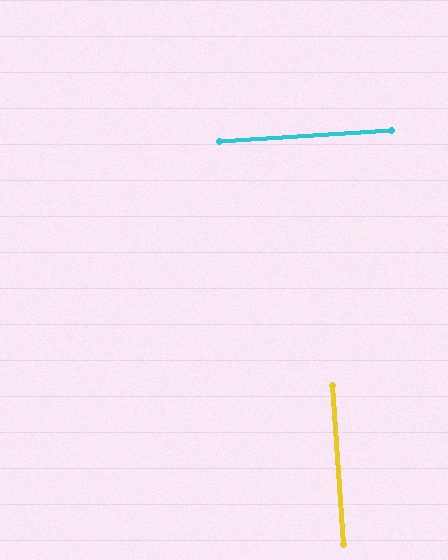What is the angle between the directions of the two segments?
Approximately 90 degrees.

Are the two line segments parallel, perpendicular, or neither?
Perpendicular — they meet at approximately 90°.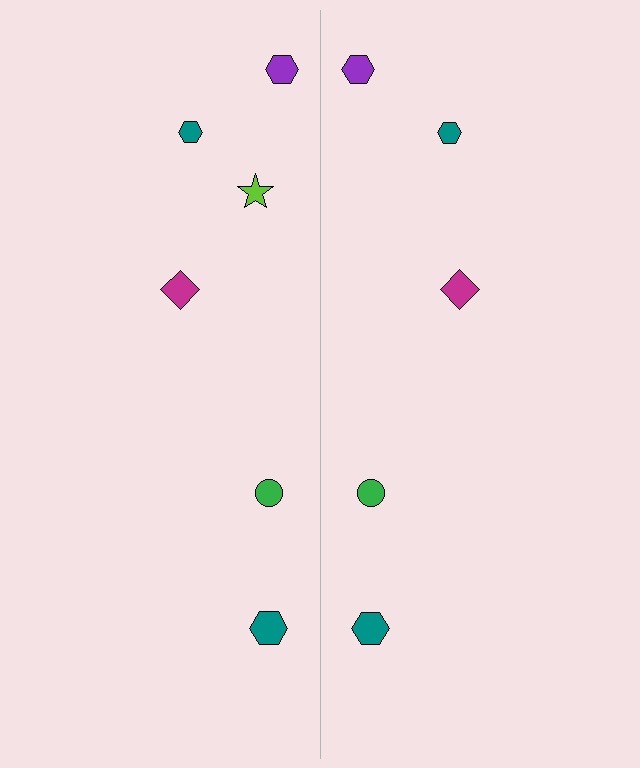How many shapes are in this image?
There are 11 shapes in this image.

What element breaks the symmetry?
A lime star is missing from the right side.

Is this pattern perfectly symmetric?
No, the pattern is not perfectly symmetric. A lime star is missing from the right side.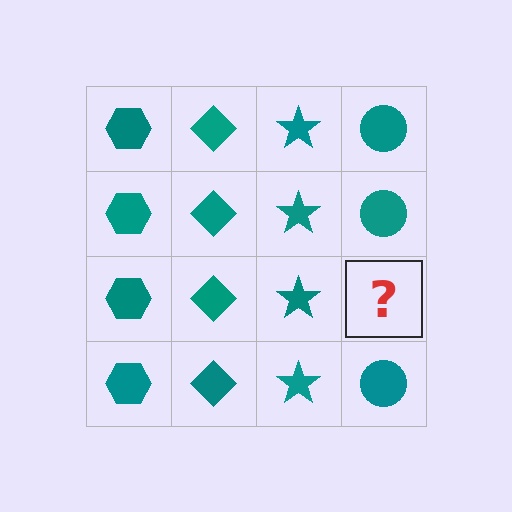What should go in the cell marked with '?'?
The missing cell should contain a teal circle.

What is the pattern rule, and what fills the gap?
The rule is that each column has a consistent shape. The gap should be filled with a teal circle.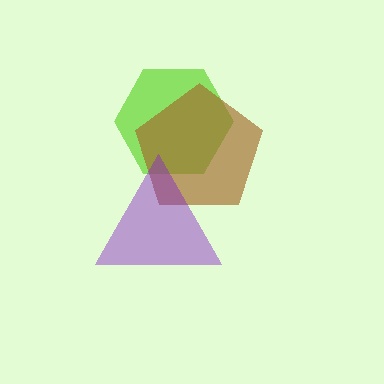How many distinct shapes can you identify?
There are 3 distinct shapes: a lime hexagon, a brown pentagon, a purple triangle.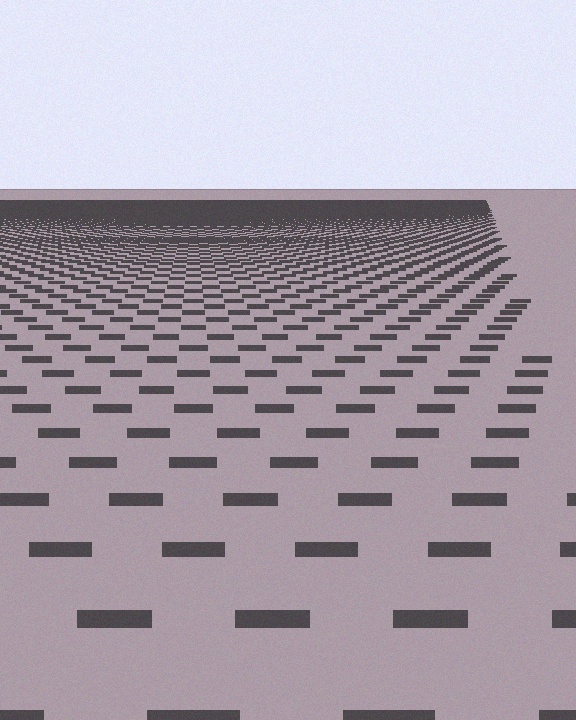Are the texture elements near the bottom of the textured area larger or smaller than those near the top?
Larger. Near the bottom, elements are closer to the viewer and appear at a bigger on-screen size.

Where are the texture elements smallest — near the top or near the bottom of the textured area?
Near the top.